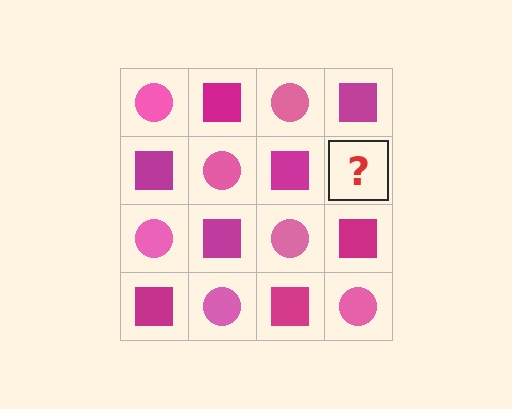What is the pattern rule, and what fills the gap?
The rule is that it alternates pink circle and magenta square in a checkerboard pattern. The gap should be filled with a pink circle.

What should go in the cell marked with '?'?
The missing cell should contain a pink circle.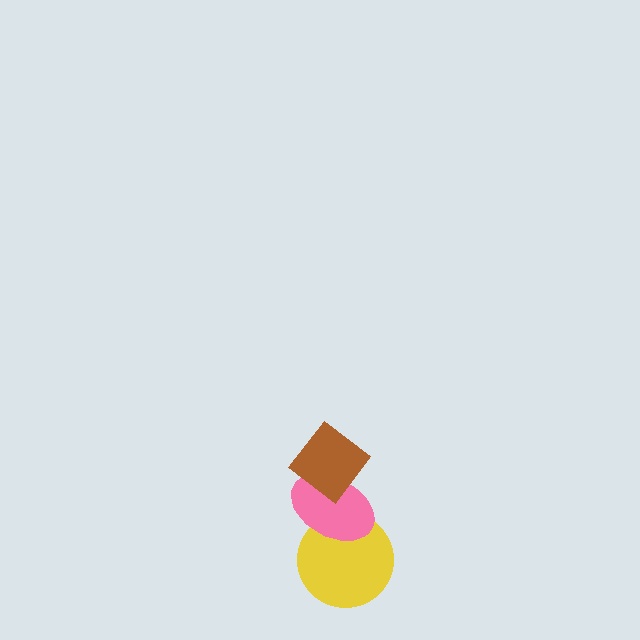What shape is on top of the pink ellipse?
The brown diamond is on top of the pink ellipse.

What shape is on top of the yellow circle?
The pink ellipse is on top of the yellow circle.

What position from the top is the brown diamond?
The brown diamond is 1st from the top.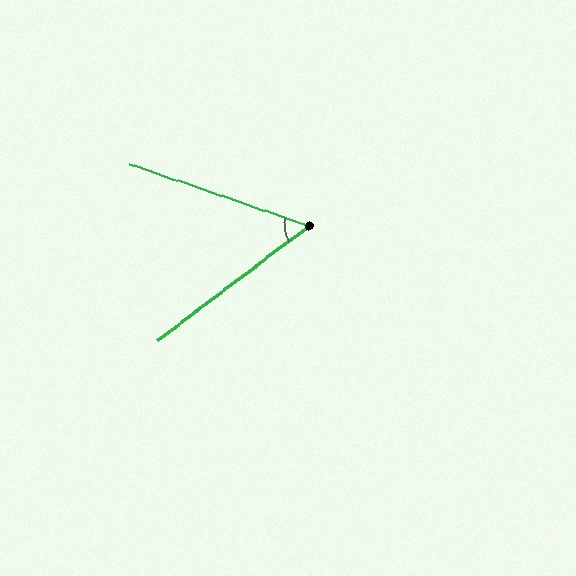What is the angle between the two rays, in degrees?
Approximately 56 degrees.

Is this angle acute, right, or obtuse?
It is acute.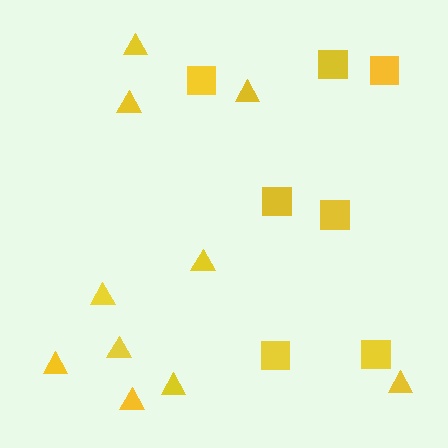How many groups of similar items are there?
There are 2 groups: one group of squares (7) and one group of triangles (10).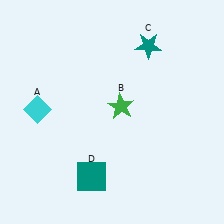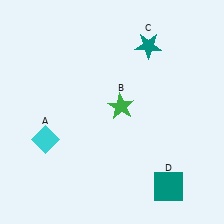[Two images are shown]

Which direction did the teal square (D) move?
The teal square (D) moved right.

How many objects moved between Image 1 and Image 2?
2 objects moved between the two images.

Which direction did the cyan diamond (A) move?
The cyan diamond (A) moved down.